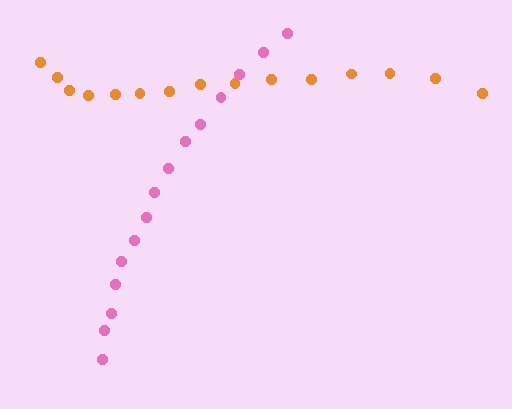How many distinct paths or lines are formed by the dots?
There are 2 distinct paths.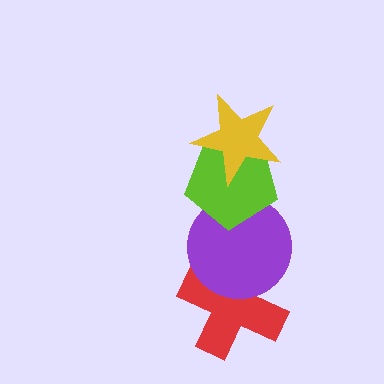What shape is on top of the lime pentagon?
The yellow star is on top of the lime pentagon.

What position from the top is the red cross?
The red cross is 4th from the top.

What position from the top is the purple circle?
The purple circle is 3rd from the top.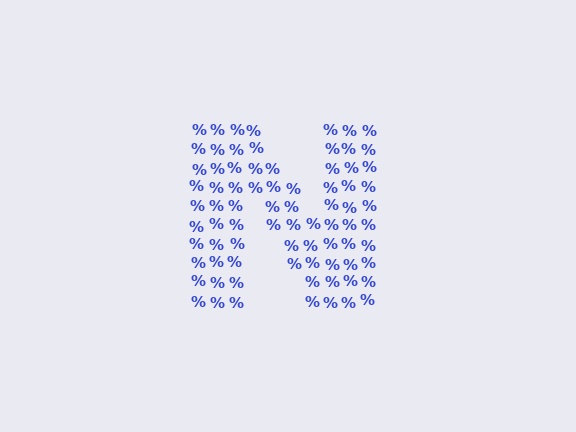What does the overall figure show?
The overall figure shows the letter N.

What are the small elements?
The small elements are percent signs.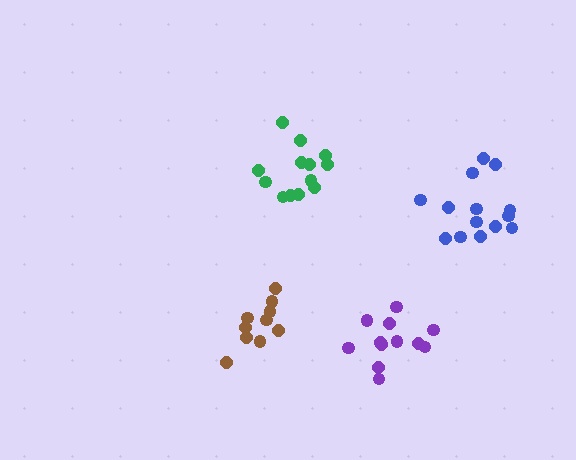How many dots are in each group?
Group 1: 13 dots, Group 2: 10 dots, Group 3: 12 dots, Group 4: 14 dots (49 total).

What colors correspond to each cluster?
The clusters are colored: green, brown, purple, blue.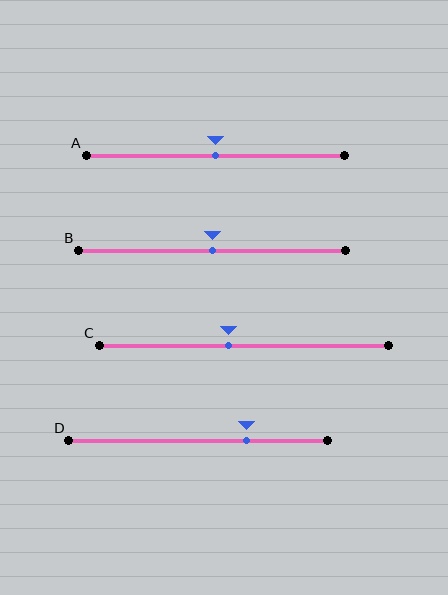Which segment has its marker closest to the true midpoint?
Segment A has its marker closest to the true midpoint.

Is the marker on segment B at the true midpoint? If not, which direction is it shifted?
Yes, the marker on segment B is at the true midpoint.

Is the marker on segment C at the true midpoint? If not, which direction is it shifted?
No, the marker on segment C is shifted to the left by about 5% of the segment length.